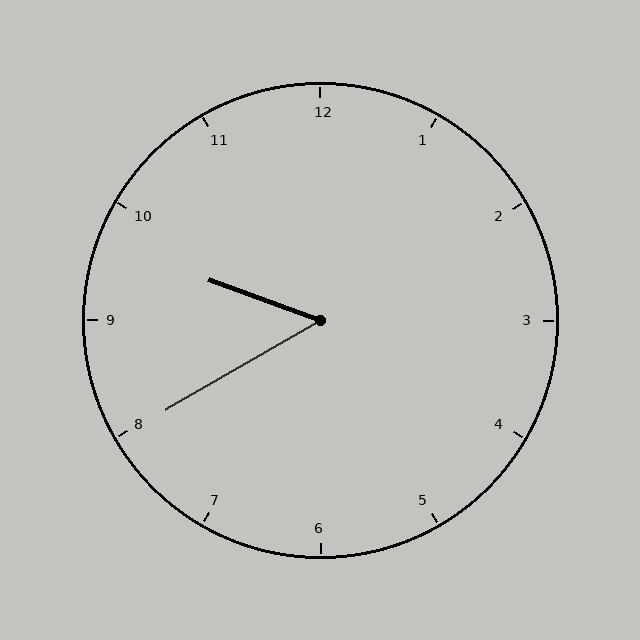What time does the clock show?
9:40.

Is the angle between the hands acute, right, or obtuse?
It is acute.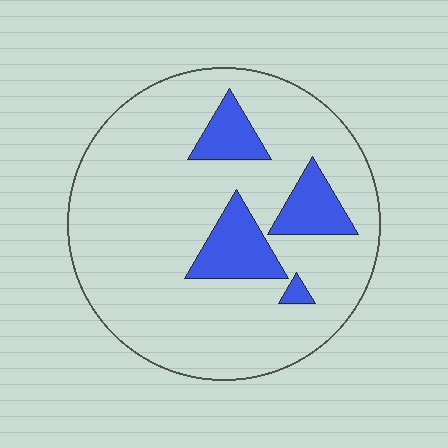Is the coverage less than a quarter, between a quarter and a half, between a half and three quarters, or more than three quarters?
Less than a quarter.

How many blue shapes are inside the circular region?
4.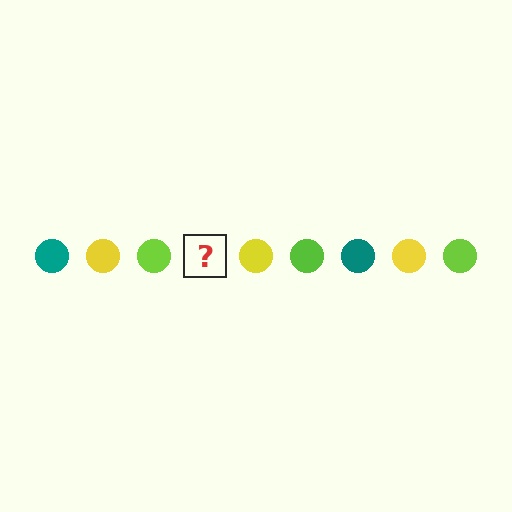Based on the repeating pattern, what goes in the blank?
The blank should be a teal circle.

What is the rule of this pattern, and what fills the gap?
The rule is that the pattern cycles through teal, yellow, lime circles. The gap should be filled with a teal circle.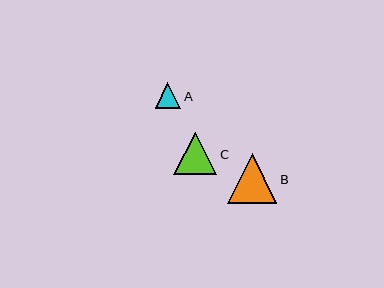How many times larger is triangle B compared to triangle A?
Triangle B is approximately 1.9 times the size of triangle A.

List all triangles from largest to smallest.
From largest to smallest: B, C, A.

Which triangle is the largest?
Triangle B is the largest with a size of approximately 50 pixels.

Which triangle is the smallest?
Triangle A is the smallest with a size of approximately 26 pixels.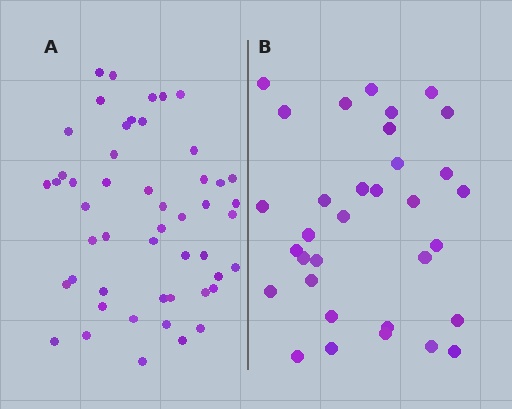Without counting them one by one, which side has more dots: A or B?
Region A (the left region) has more dots.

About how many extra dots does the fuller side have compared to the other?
Region A has approximately 15 more dots than region B.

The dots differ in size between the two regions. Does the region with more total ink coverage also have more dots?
No. Region B has more total ink coverage because its dots are larger, but region A actually contains more individual dots. Total area can be misleading — the number of items is what matters here.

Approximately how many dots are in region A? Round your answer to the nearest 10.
About 50 dots.